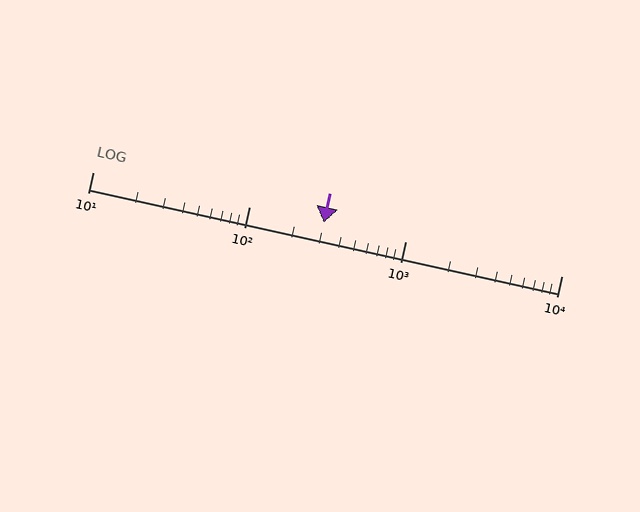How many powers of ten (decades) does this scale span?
The scale spans 3 decades, from 10 to 10000.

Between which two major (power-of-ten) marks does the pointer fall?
The pointer is between 100 and 1000.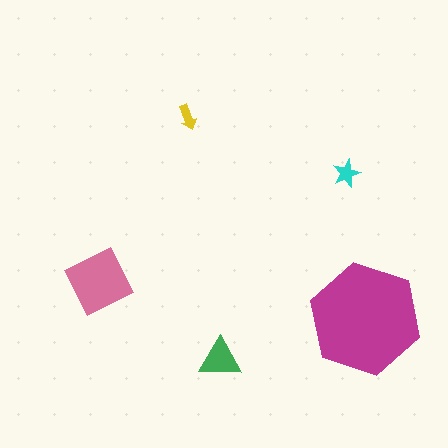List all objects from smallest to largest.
The yellow arrow, the cyan star, the green triangle, the pink square, the magenta hexagon.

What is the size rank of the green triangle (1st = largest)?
3rd.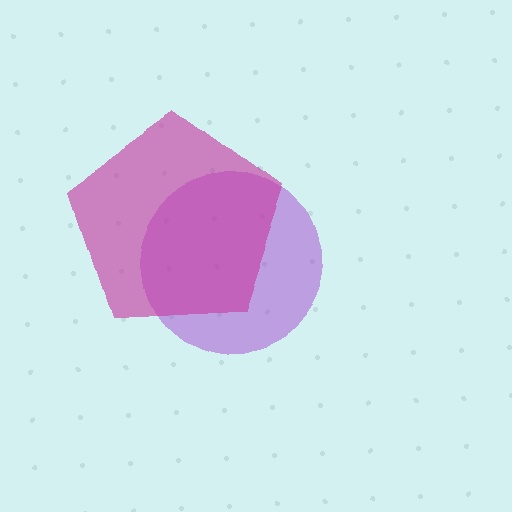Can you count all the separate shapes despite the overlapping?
Yes, there are 2 separate shapes.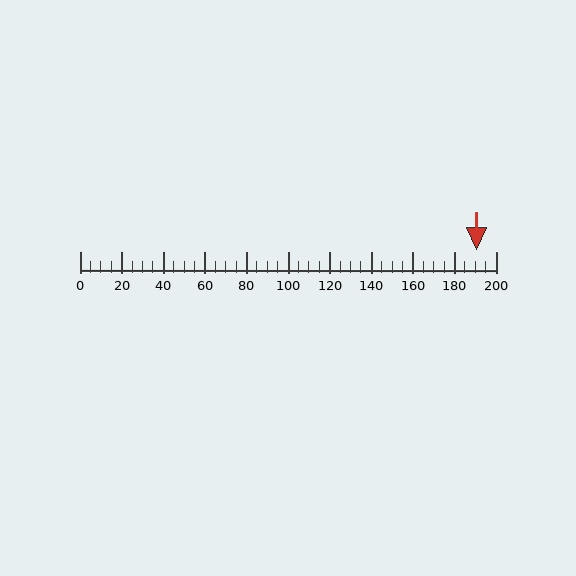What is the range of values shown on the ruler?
The ruler shows values from 0 to 200.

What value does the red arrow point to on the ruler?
The red arrow points to approximately 191.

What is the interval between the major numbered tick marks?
The major tick marks are spaced 20 units apart.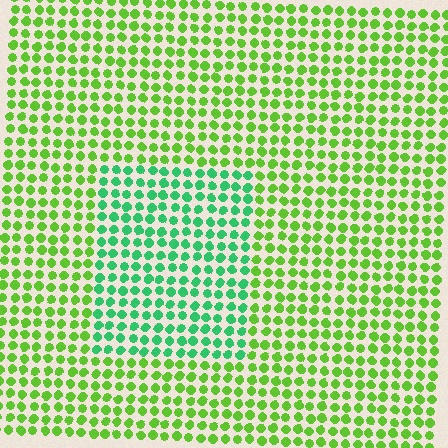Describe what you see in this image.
The image is filled with small lime elements in a uniform arrangement. A rectangle-shaped region is visible where the elements are tinted to a slightly different hue, forming a subtle color boundary.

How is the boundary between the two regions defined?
The boundary is defined purely by a slight shift in hue (about 42 degrees). Spacing, size, and orientation are identical on both sides.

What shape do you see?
I see a rectangle.